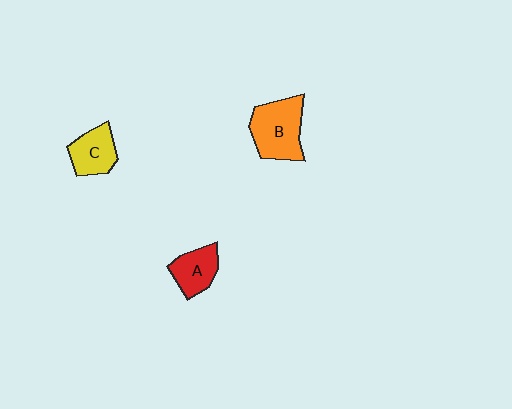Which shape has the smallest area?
Shape A (red).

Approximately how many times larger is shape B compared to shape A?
Approximately 1.6 times.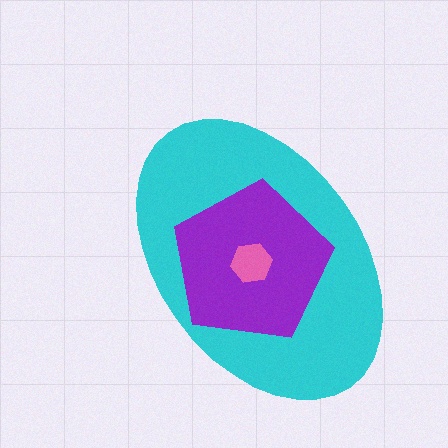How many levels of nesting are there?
3.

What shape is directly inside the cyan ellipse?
The purple pentagon.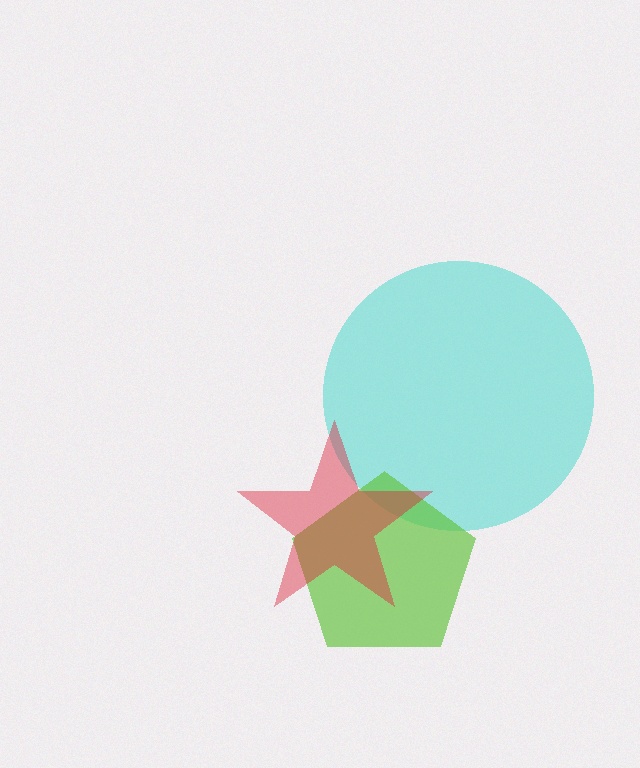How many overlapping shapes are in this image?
There are 3 overlapping shapes in the image.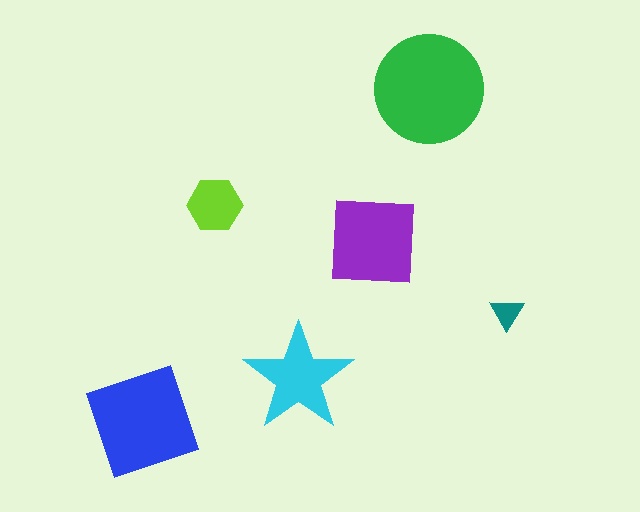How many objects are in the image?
There are 6 objects in the image.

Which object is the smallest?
The teal triangle.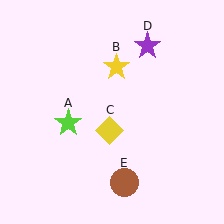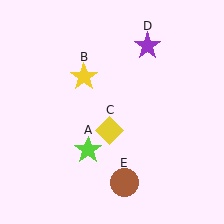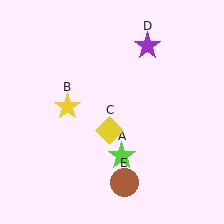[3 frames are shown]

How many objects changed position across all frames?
2 objects changed position: lime star (object A), yellow star (object B).